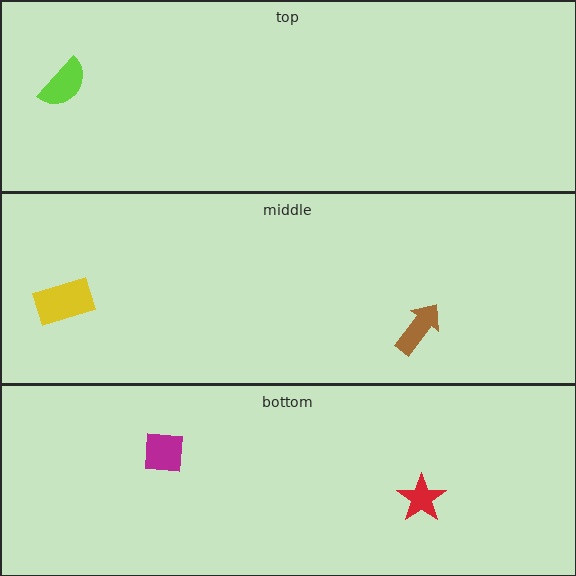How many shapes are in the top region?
1.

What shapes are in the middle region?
The brown arrow, the yellow rectangle.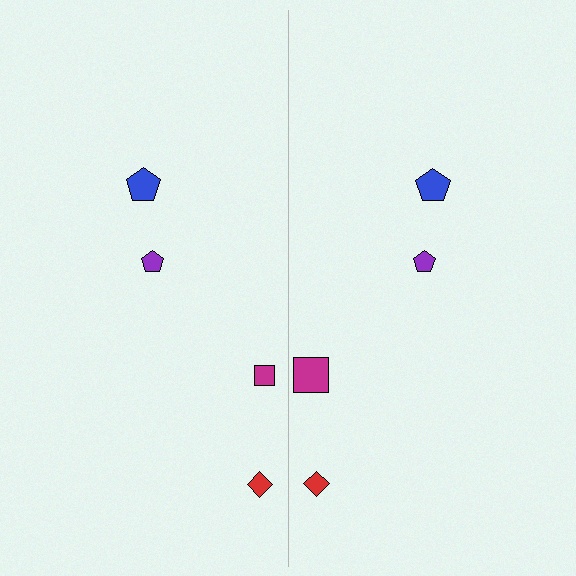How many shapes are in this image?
There are 8 shapes in this image.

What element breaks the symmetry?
The magenta square on the right side has a different size than its mirror counterpart.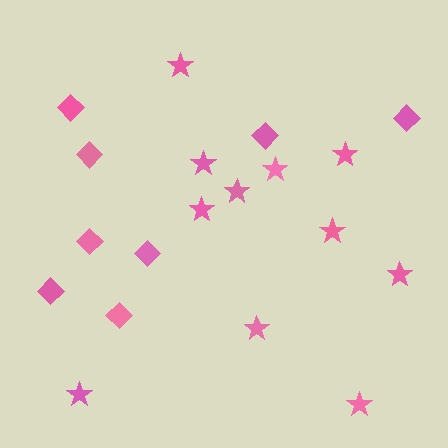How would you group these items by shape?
There are 2 groups: one group of stars (11) and one group of diamonds (8).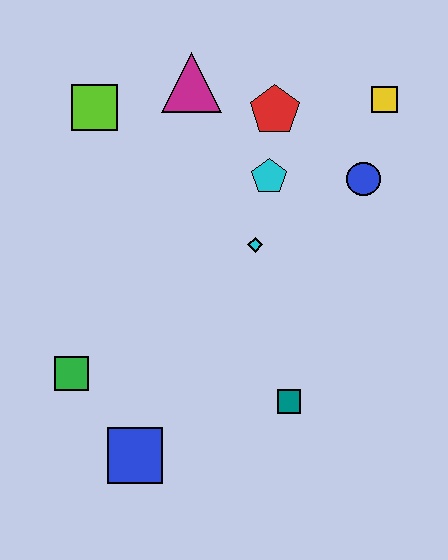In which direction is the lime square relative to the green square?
The lime square is above the green square.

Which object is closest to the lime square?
The magenta triangle is closest to the lime square.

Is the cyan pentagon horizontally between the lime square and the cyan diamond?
No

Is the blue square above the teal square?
No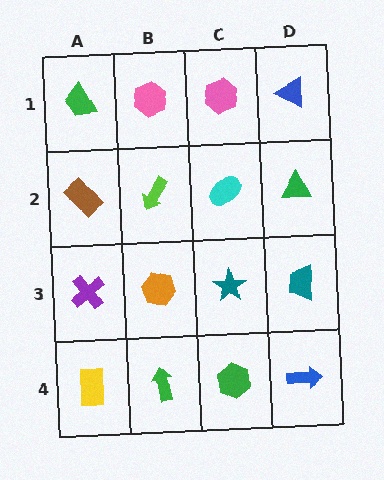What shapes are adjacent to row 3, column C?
A cyan ellipse (row 2, column C), a green hexagon (row 4, column C), an orange hexagon (row 3, column B), a teal trapezoid (row 3, column D).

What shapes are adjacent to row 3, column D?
A green triangle (row 2, column D), a blue arrow (row 4, column D), a teal star (row 3, column C).